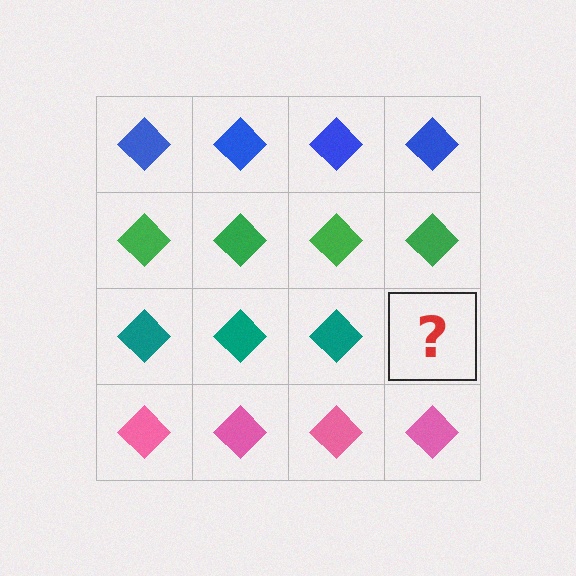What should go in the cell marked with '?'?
The missing cell should contain a teal diamond.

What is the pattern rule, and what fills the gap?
The rule is that each row has a consistent color. The gap should be filled with a teal diamond.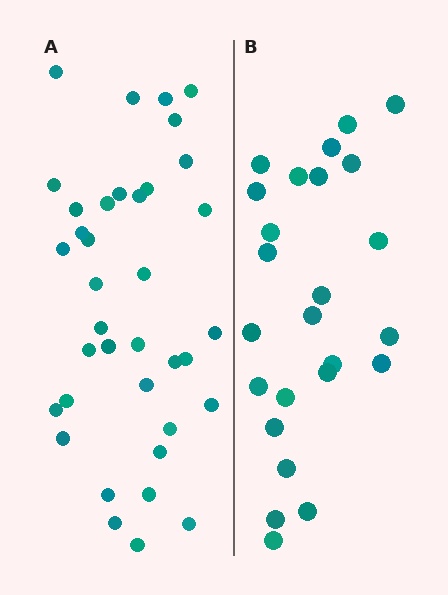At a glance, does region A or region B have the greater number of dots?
Region A (the left region) has more dots.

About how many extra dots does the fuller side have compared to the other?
Region A has roughly 12 or so more dots than region B.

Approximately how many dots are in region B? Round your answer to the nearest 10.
About 20 dots. (The exact count is 25, which rounds to 20.)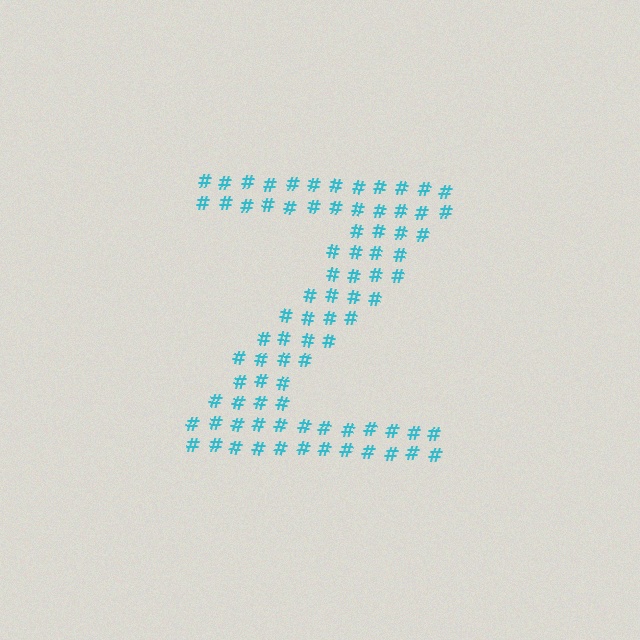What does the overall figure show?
The overall figure shows the letter Z.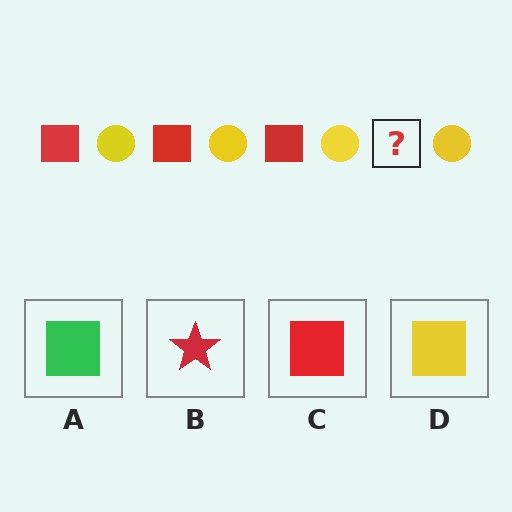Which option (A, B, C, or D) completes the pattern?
C.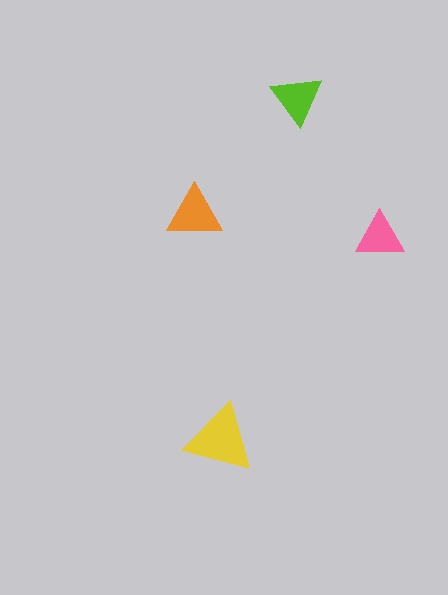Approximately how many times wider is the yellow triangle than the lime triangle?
About 1.5 times wider.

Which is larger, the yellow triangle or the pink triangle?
The yellow one.